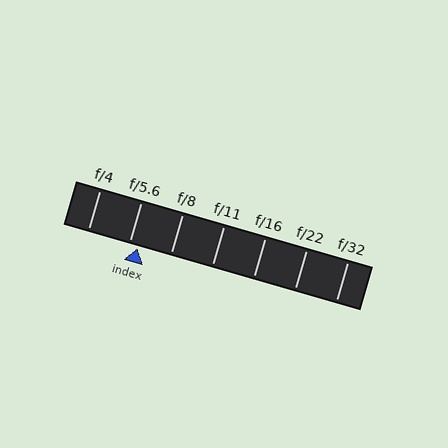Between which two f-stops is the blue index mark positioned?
The index mark is between f/5.6 and f/8.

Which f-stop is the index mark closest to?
The index mark is closest to f/5.6.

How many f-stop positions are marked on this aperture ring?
There are 7 f-stop positions marked.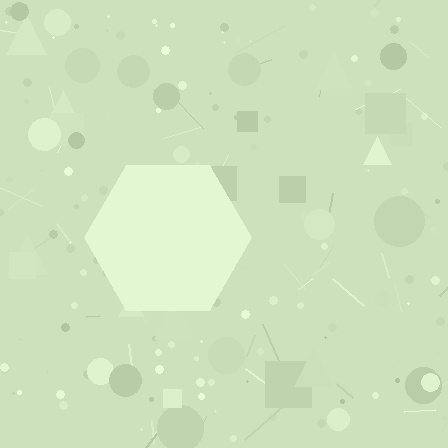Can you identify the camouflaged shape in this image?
The camouflaged shape is a hexagon.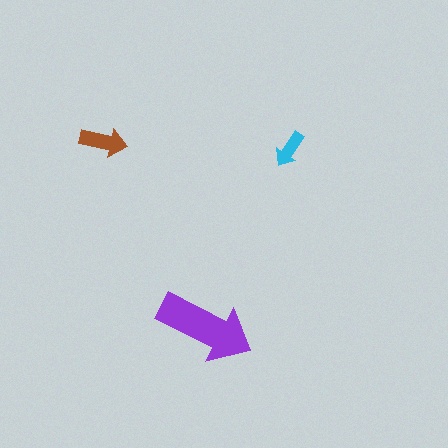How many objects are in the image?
There are 3 objects in the image.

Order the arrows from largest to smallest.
the purple one, the brown one, the cyan one.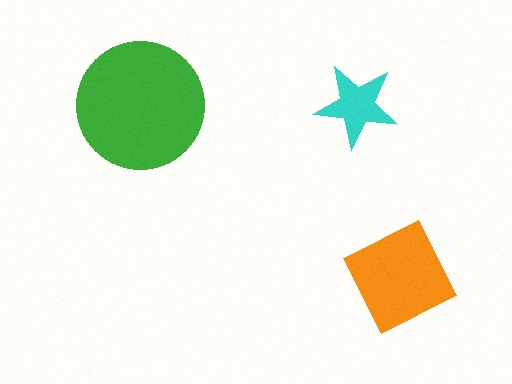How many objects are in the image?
There are 3 objects in the image.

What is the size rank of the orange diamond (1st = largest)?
2nd.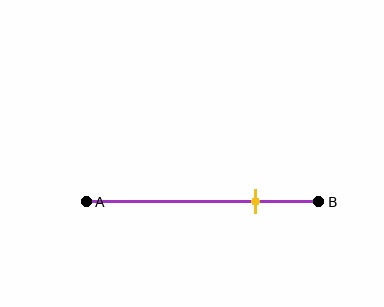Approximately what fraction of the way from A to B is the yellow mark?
The yellow mark is approximately 75% of the way from A to B.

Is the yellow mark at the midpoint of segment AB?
No, the mark is at about 75% from A, not at the 50% midpoint.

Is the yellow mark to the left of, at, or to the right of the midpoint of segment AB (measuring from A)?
The yellow mark is to the right of the midpoint of segment AB.